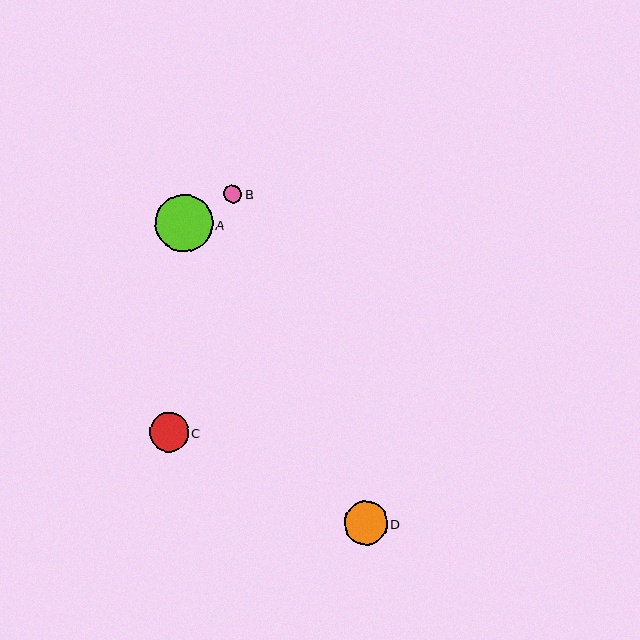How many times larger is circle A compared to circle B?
Circle A is approximately 3.1 times the size of circle B.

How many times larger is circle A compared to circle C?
Circle A is approximately 1.5 times the size of circle C.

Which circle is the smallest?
Circle B is the smallest with a size of approximately 18 pixels.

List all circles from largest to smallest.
From largest to smallest: A, D, C, B.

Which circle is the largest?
Circle A is the largest with a size of approximately 58 pixels.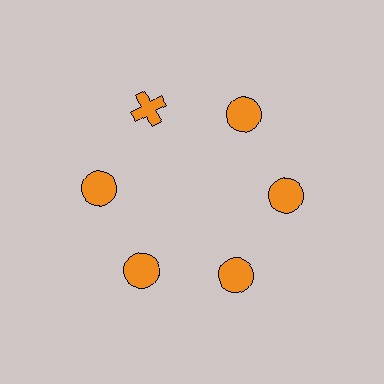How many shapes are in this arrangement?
There are 6 shapes arranged in a ring pattern.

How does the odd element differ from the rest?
It has a different shape: cross instead of circle.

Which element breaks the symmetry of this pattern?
The orange cross at roughly the 11 o'clock position breaks the symmetry. All other shapes are orange circles.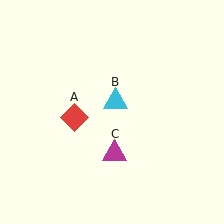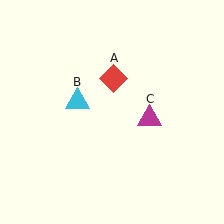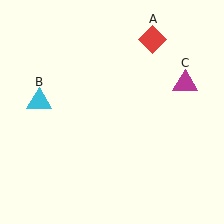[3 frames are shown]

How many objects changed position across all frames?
3 objects changed position: red diamond (object A), cyan triangle (object B), magenta triangle (object C).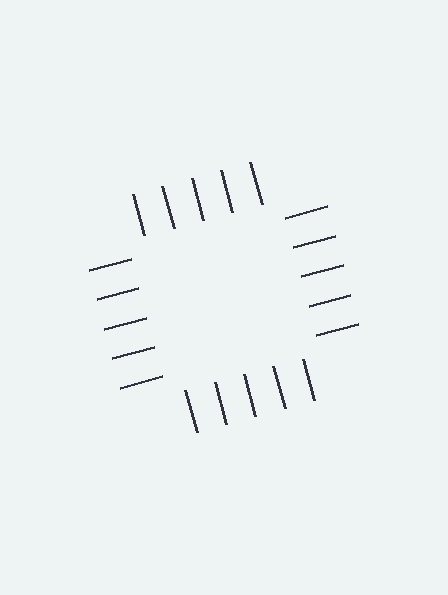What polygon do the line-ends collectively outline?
An illusory square — the line segments terminate on its edges but no continuous stroke is drawn.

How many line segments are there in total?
20 — 5 along each of the 4 edges.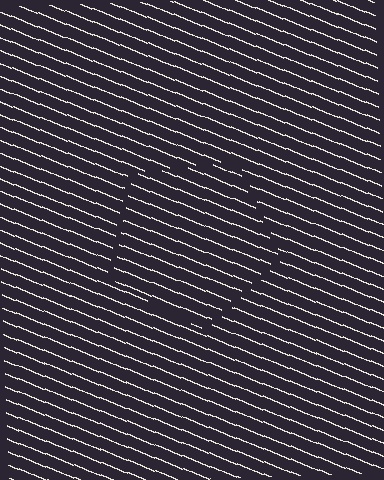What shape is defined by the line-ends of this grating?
An illusory pentagon. The interior of the shape contains the same grating, shifted by half a period — the contour is defined by the phase discontinuity where line-ends from the inner and outer gratings abut.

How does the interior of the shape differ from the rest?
The interior of the shape contains the same grating, shifted by half a period — the contour is defined by the phase discontinuity where line-ends from the inner and outer gratings abut.